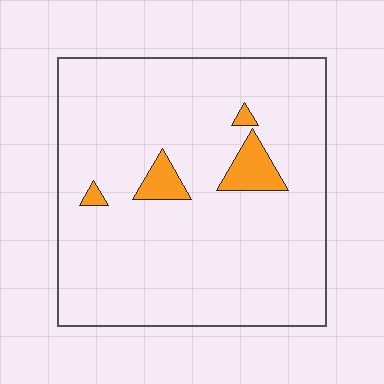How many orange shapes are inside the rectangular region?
4.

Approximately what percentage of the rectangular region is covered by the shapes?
Approximately 5%.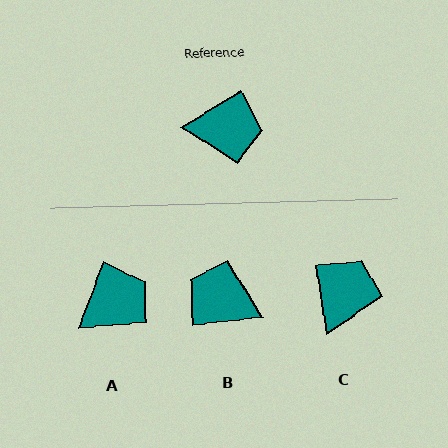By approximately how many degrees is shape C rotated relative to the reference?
Approximately 67 degrees counter-clockwise.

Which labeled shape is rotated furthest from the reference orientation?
B, about 154 degrees away.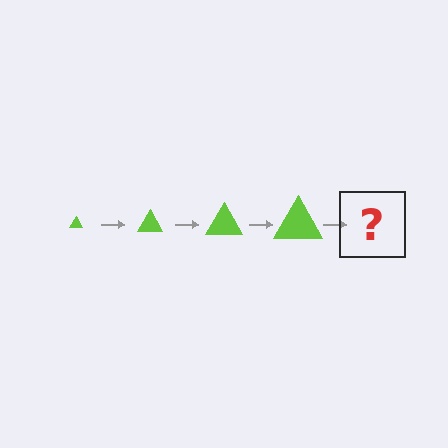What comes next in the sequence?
The next element should be a lime triangle, larger than the previous one.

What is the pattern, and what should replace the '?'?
The pattern is that the triangle gets progressively larger each step. The '?' should be a lime triangle, larger than the previous one.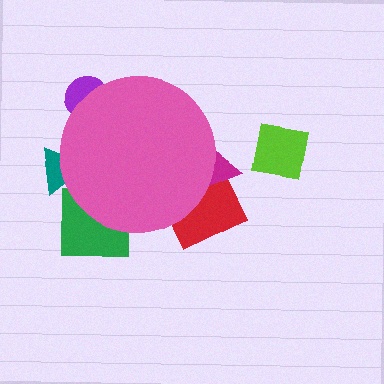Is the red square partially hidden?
Yes, the red square is partially hidden behind the pink circle.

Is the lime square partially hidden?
No, the lime square is fully visible.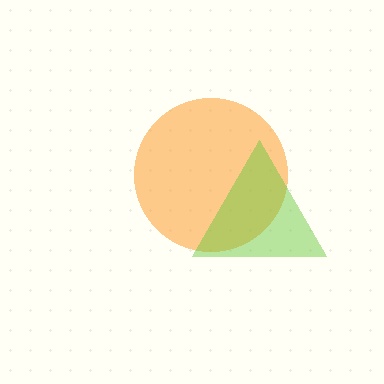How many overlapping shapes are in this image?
There are 2 overlapping shapes in the image.